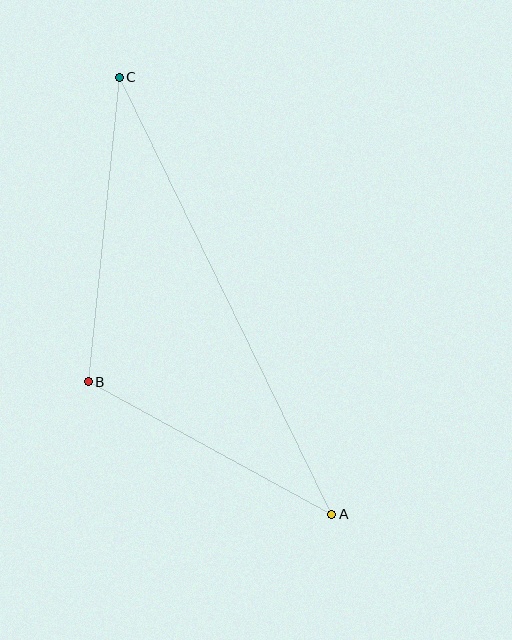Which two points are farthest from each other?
Points A and C are farthest from each other.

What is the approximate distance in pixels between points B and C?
The distance between B and C is approximately 306 pixels.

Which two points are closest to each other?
Points A and B are closest to each other.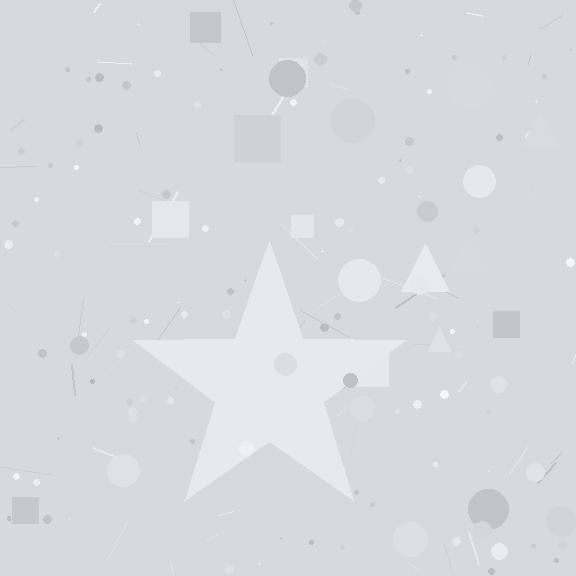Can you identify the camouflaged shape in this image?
The camouflaged shape is a star.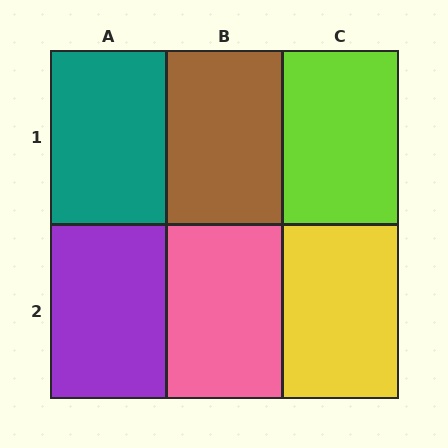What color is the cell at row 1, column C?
Lime.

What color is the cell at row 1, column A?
Teal.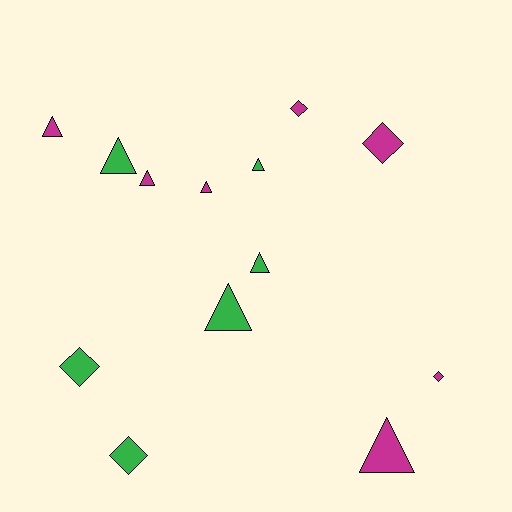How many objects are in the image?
There are 13 objects.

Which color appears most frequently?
Magenta, with 7 objects.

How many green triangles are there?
There are 4 green triangles.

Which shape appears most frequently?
Triangle, with 8 objects.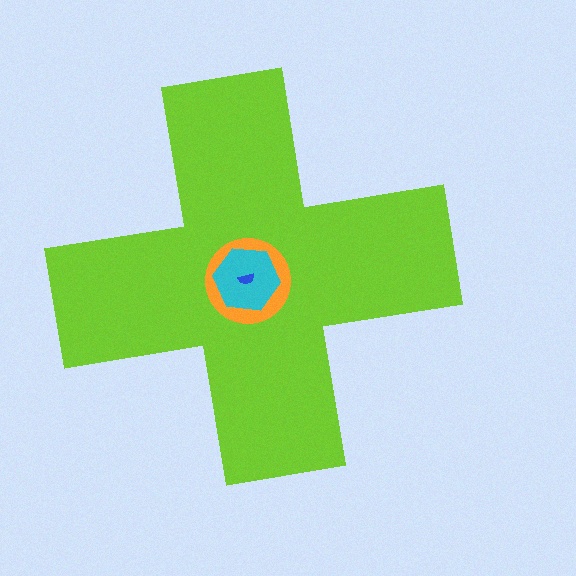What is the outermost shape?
The lime cross.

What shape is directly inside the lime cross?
The orange circle.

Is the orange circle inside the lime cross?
Yes.